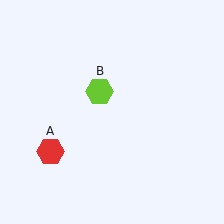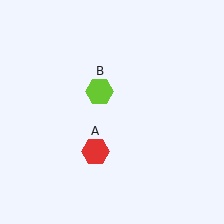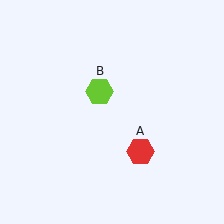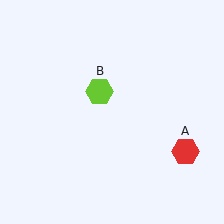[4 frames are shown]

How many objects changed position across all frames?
1 object changed position: red hexagon (object A).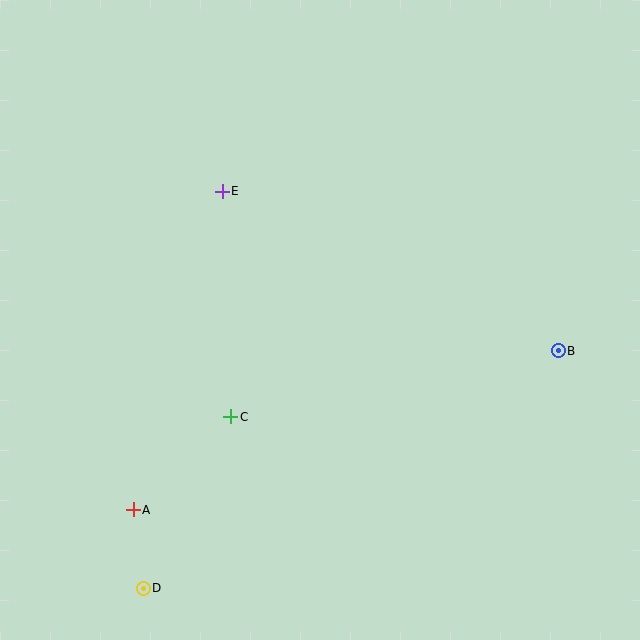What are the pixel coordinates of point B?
Point B is at (558, 351).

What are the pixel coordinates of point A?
Point A is at (133, 510).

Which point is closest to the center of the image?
Point C at (231, 417) is closest to the center.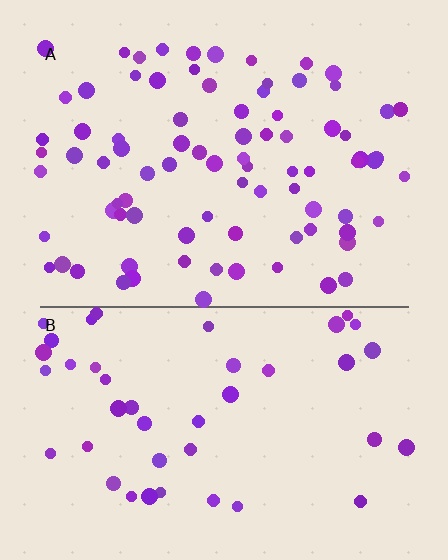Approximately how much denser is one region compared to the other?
Approximately 1.9× — region A over region B.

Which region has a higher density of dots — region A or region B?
A (the top).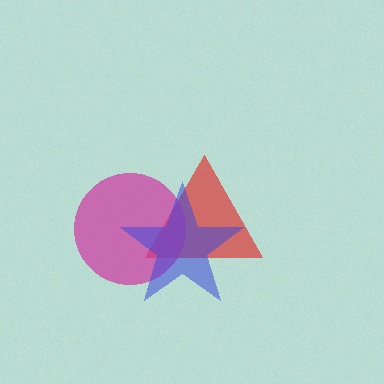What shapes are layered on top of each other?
The layered shapes are: a red triangle, a magenta circle, a blue star.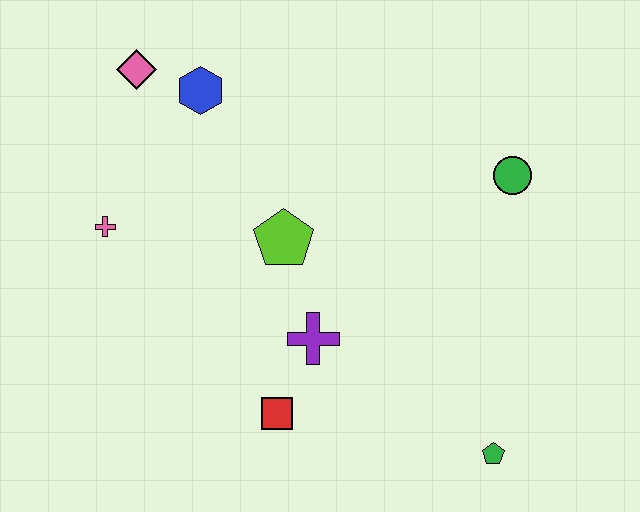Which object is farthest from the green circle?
The pink cross is farthest from the green circle.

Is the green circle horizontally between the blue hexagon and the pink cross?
No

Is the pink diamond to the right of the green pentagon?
No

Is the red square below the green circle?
Yes